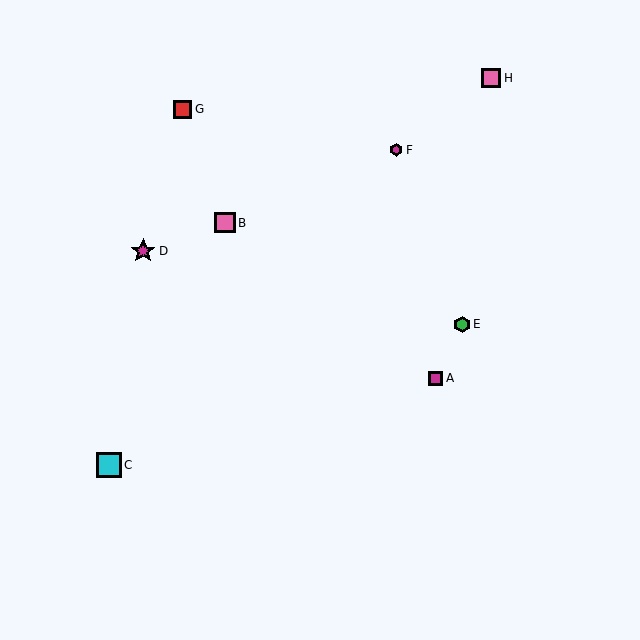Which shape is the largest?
The magenta star (labeled D) is the largest.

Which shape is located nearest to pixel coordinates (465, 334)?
The green hexagon (labeled E) at (462, 324) is nearest to that location.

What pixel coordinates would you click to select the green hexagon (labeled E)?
Click at (462, 324) to select the green hexagon E.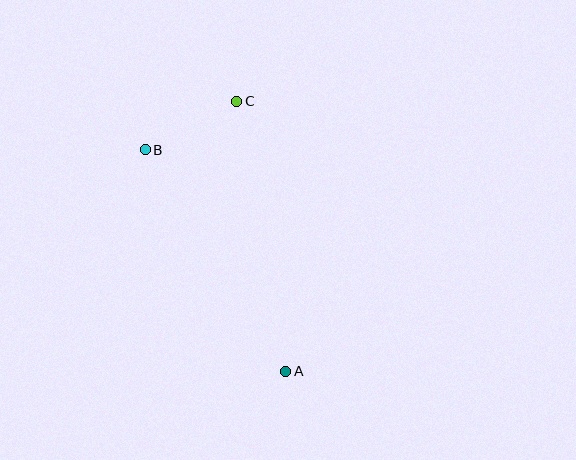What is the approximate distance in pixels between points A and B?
The distance between A and B is approximately 263 pixels.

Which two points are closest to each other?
Points B and C are closest to each other.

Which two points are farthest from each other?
Points A and C are farthest from each other.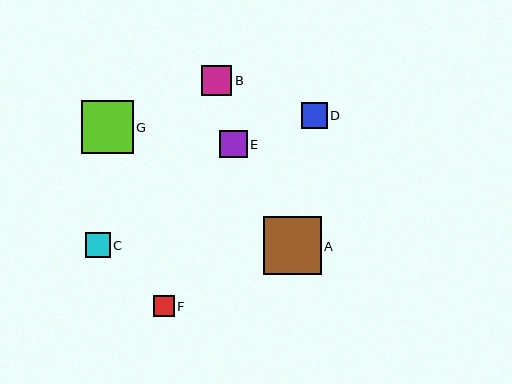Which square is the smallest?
Square F is the smallest with a size of approximately 21 pixels.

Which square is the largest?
Square A is the largest with a size of approximately 58 pixels.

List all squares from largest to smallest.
From largest to smallest: A, G, B, E, C, D, F.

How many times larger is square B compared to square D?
Square B is approximately 1.2 times the size of square D.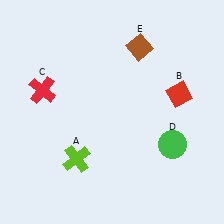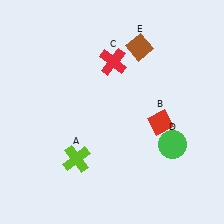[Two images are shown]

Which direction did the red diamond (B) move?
The red diamond (B) moved down.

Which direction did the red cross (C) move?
The red cross (C) moved right.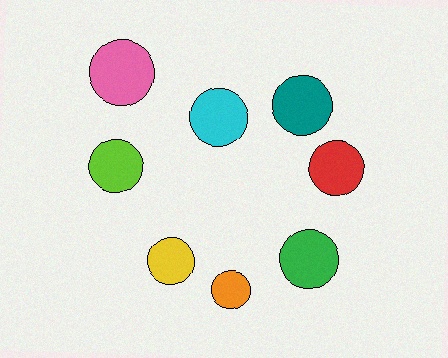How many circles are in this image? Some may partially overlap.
There are 8 circles.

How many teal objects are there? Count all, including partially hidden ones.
There is 1 teal object.